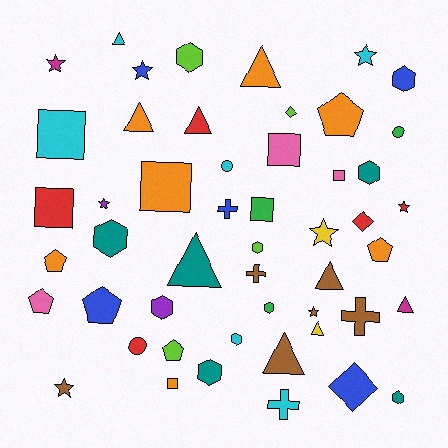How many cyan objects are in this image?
There are 6 cyan objects.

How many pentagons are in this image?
There are 6 pentagons.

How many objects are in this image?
There are 50 objects.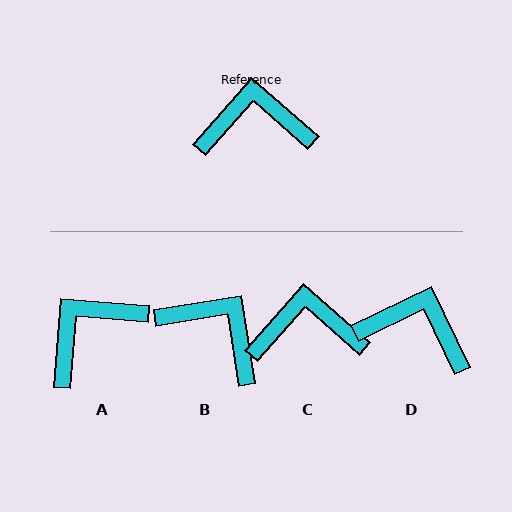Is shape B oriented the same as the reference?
No, it is off by about 40 degrees.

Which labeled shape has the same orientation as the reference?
C.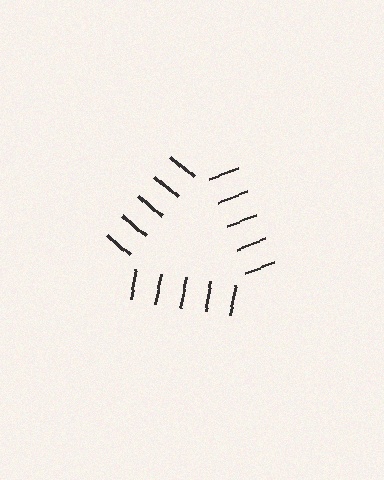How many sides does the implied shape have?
3 sides — the line-ends trace a triangle.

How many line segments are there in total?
15 — 5 along each of the 3 edges.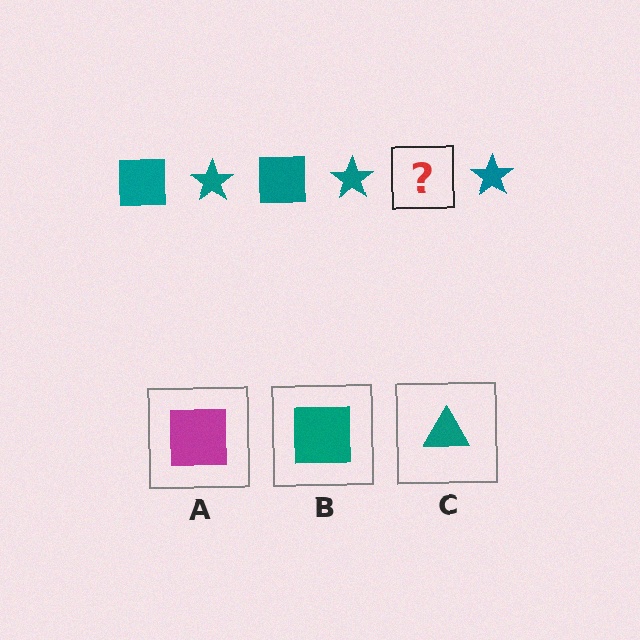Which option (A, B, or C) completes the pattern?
B.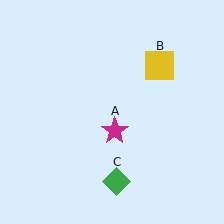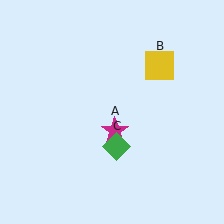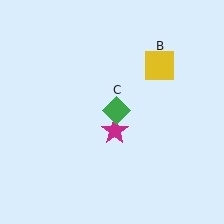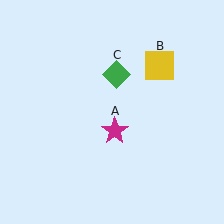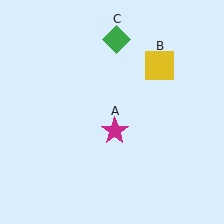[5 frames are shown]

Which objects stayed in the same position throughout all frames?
Magenta star (object A) and yellow square (object B) remained stationary.